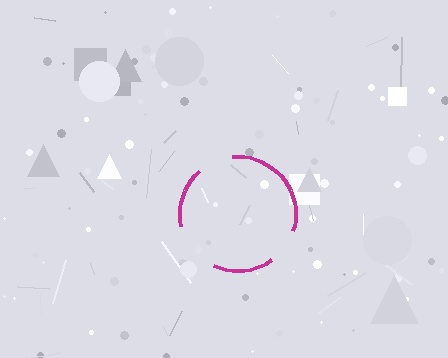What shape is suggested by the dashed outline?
The dashed outline suggests a circle.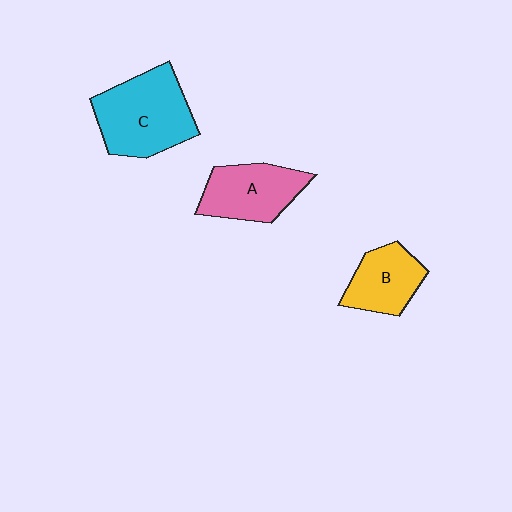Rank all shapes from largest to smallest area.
From largest to smallest: C (cyan), A (pink), B (yellow).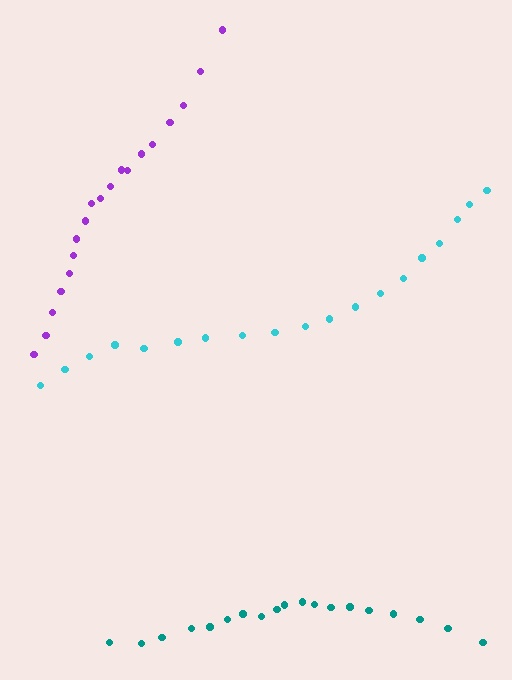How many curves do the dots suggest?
There are 3 distinct paths.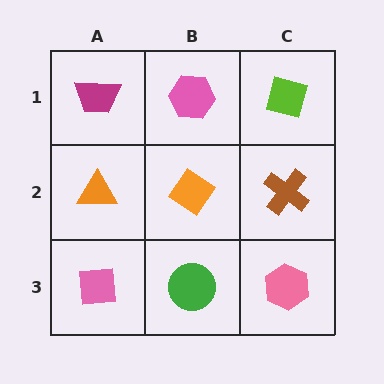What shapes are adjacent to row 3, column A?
An orange triangle (row 2, column A), a green circle (row 3, column B).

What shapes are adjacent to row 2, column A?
A magenta trapezoid (row 1, column A), a pink square (row 3, column A), an orange diamond (row 2, column B).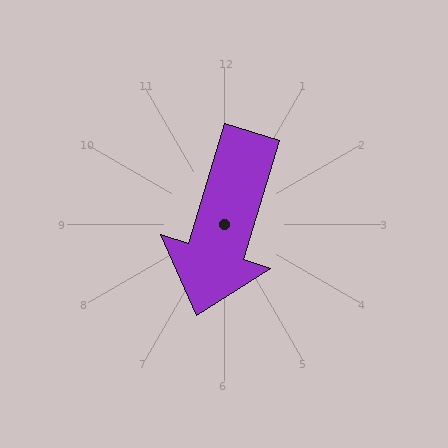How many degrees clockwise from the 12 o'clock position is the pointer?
Approximately 197 degrees.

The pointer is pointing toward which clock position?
Roughly 7 o'clock.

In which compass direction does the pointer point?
South.